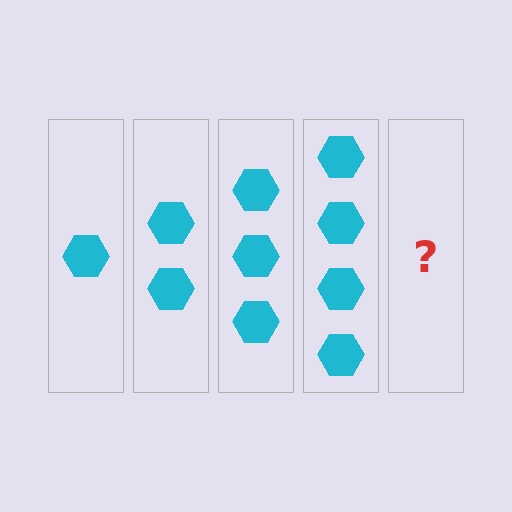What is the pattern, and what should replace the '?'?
The pattern is that each step adds one more hexagon. The '?' should be 5 hexagons.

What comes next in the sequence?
The next element should be 5 hexagons.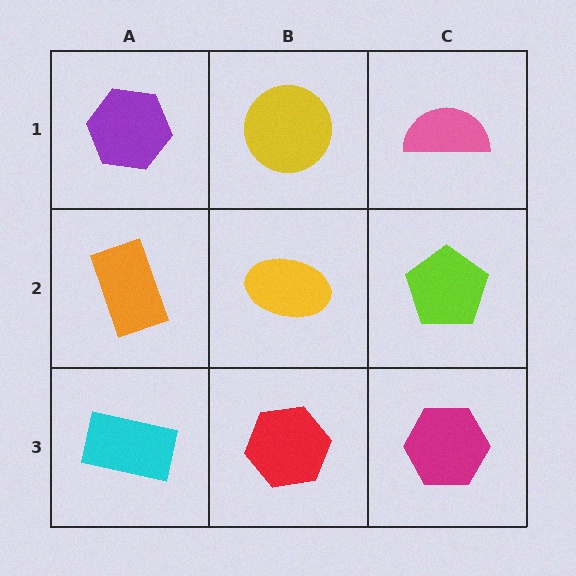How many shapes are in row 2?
3 shapes.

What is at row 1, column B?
A yellow circle.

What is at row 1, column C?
A pink semicircle.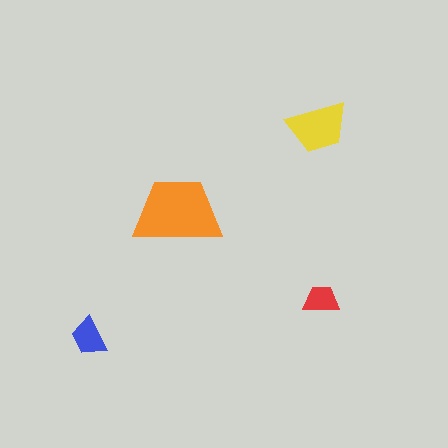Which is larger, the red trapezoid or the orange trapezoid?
The orange one.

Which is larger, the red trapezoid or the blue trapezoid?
The blue one.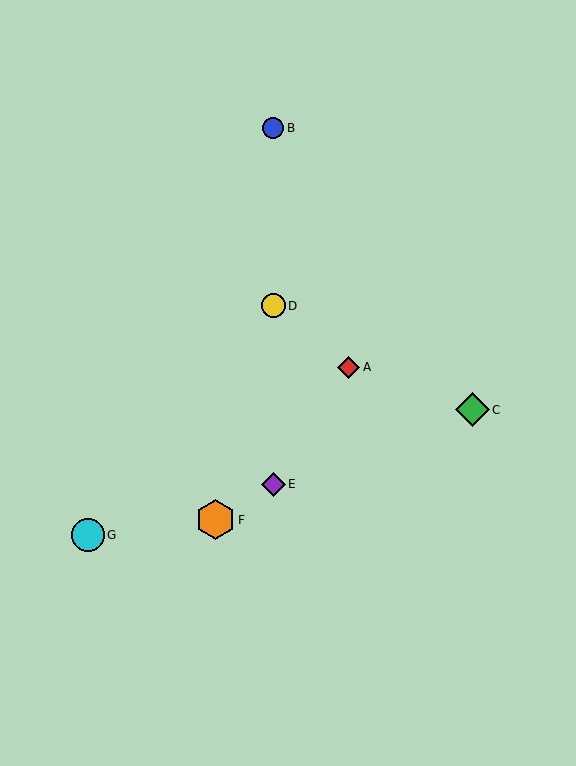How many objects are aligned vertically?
3 objects (B, D, E) are aligned vertically.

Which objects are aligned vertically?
Objects B, D, E are aligned vertically.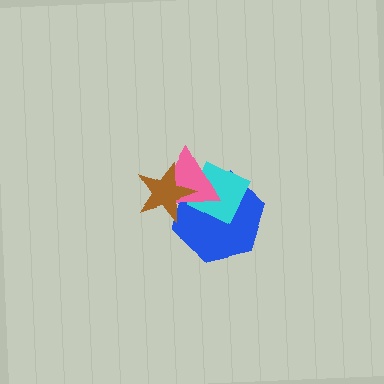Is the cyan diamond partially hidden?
Yes, it is partially covered by another shape.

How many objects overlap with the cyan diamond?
3 objects overlap with the cyan diamond.